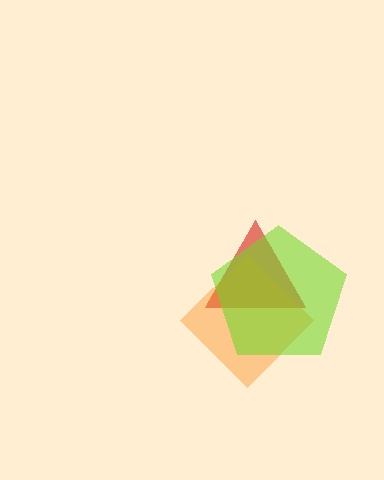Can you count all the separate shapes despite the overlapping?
Yes, there are 3 separate shapes.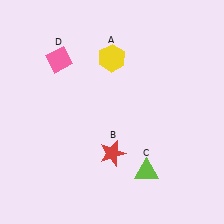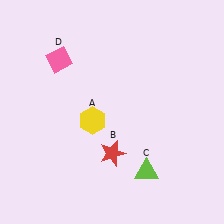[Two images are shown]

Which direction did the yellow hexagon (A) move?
The yellow hexagon (A) moved down.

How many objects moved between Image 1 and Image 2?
1 object moved between the two images.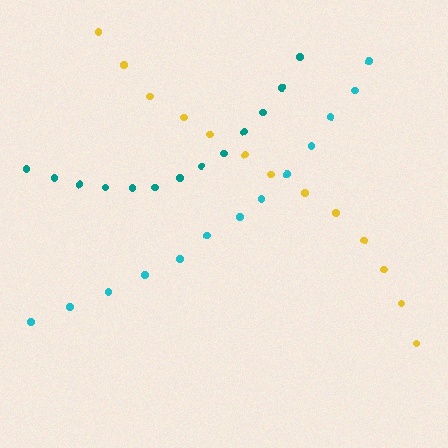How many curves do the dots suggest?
There are 3 distinct paths.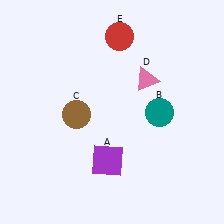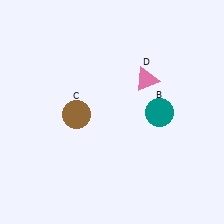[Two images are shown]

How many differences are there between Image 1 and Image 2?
There are 2 differences between the two images.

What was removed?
The purple square (A), the red circle (E) were removed in Image 2.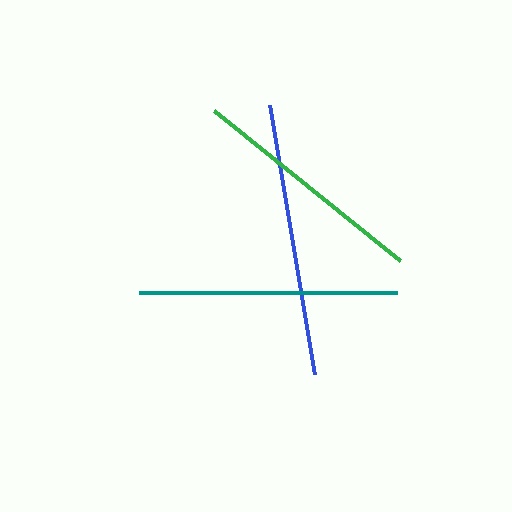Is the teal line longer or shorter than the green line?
The teal line is longer than the green line.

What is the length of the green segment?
The green segment is approximately 239 pixels long.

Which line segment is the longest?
The blue line is the longest at approximately 273 pixels.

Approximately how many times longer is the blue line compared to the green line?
The blue line is approximately 1.1 times the length of the green line.